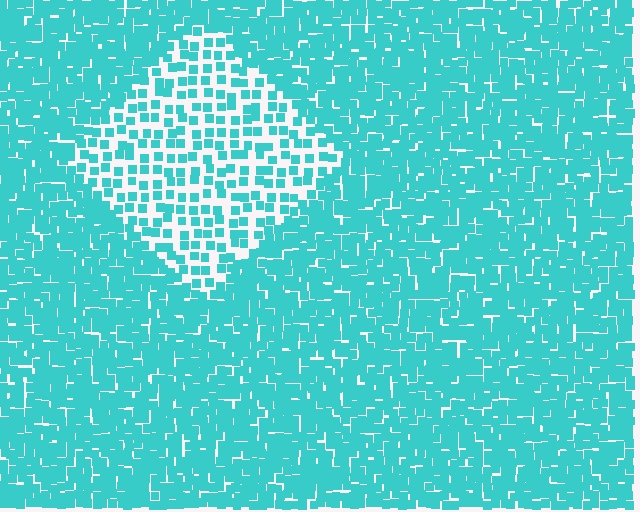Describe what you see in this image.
The image contains small cyan elements arranged at two different densities. A diamond-shaped region is visible where the elements are less densely packed than the surrounding area.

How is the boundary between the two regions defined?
The boundary is defined by a change in element density (approximately 2.3x ratio). All elements are the same color, size, and shape.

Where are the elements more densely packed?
The elements are more densely packed outside the diamond boundary.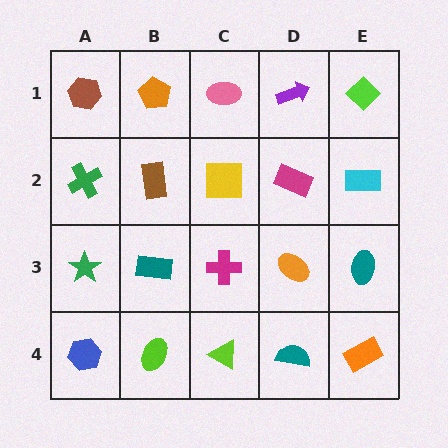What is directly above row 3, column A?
A green cross.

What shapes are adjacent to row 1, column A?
A green cross (row 2, column A), an orange pentagon (row 1, column B).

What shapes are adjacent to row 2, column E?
A lime diamond (row 1, column E), a teal ellipse (row 3, column E), a magenta rectangle (row 2, column D).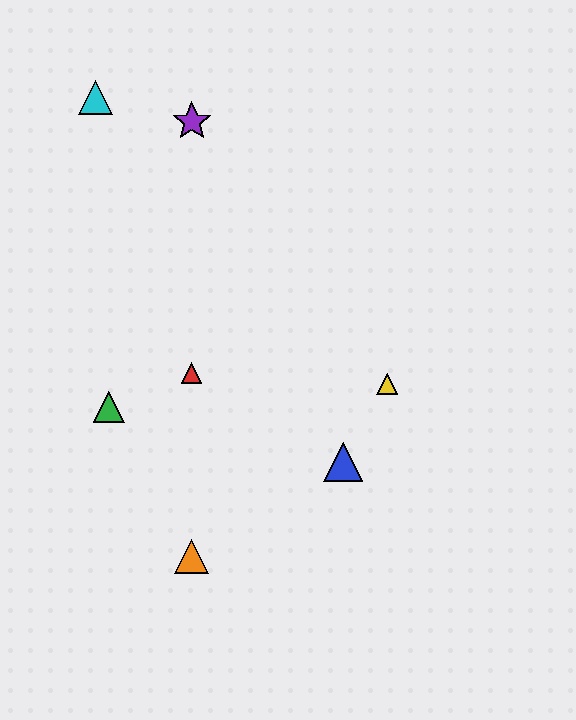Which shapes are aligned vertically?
The red triangle, the purple star, the orange triangle are aligned vertically.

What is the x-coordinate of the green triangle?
The green triangle is at x≈109.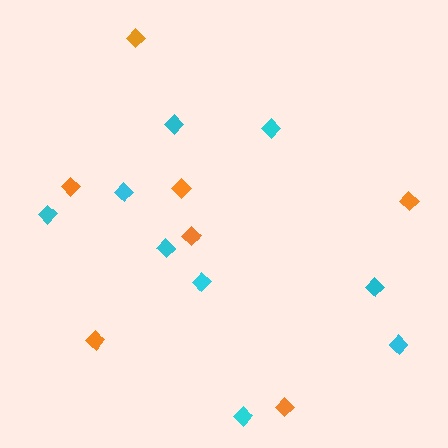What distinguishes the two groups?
There are 2 groups: one group of cyan diamonds (9) and one group of orange diamonds (7).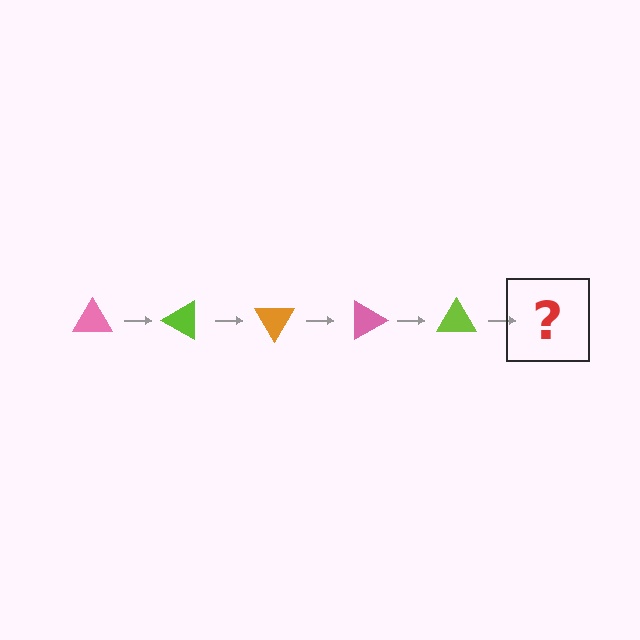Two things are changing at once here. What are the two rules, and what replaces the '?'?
The two rules are that it rotates 30 degrees each step and the color cycles through pink, lime, and orange. The '?' should be an orange triangle, rotated 150 degrees from the start.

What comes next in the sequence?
The next element should be an orange triangle, rotated 150 degrees from the start.